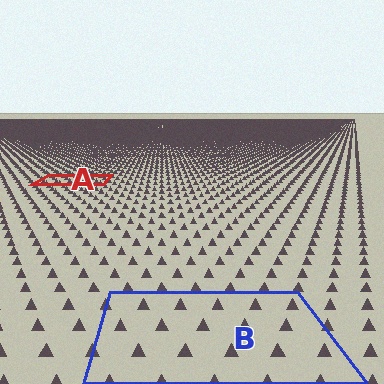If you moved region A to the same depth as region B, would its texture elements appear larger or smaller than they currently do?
They would appear larger. At a closer depth, the same texture elements are projected at a bigger on-screen size.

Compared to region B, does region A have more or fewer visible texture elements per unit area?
Region A has more texture elements per unit area — they are packed more densely because it is farther away.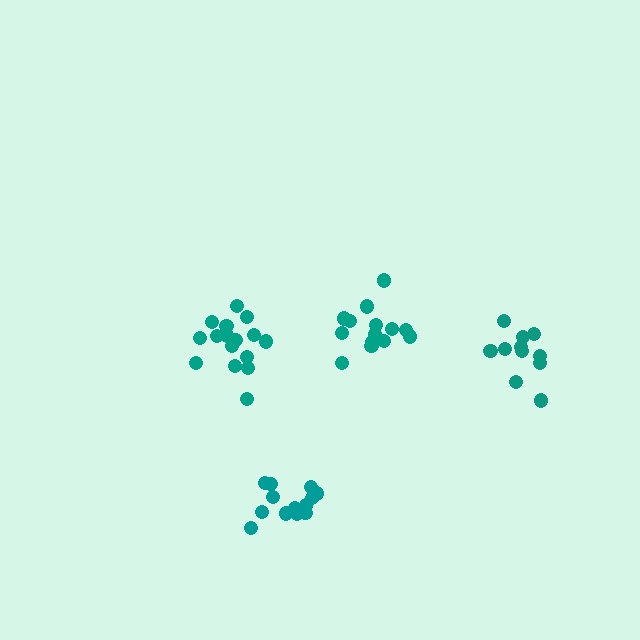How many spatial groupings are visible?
There are 4 spatial groupings.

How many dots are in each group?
Group 1: 16 dots, Group 2: 11 dots, Group 3: 14 dots, Group 4: 14 dots (55 total).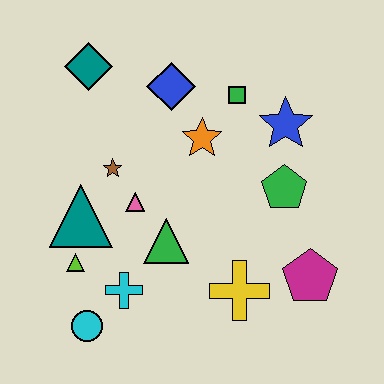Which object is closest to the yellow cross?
The magenta pentagon is closest to the yellow cross.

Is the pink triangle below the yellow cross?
No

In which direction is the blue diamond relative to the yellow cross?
The blue diamond is above the yellow cross.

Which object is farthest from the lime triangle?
The blue star is farthest from the lime triangle.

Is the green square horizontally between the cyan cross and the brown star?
No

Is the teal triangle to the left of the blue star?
Yes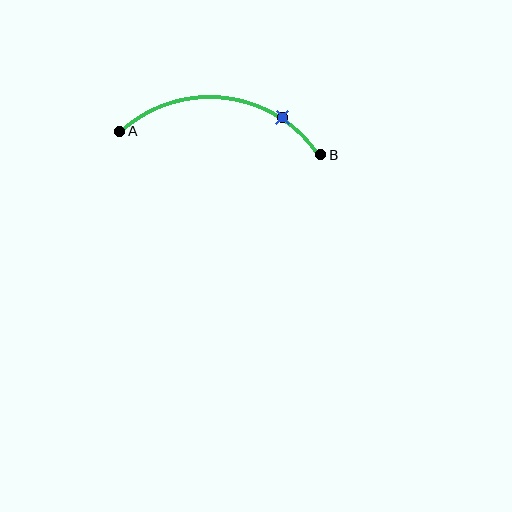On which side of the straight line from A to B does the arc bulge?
The arc bulges above the straight line connecting A and B.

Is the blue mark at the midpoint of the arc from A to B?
No. The blue mark lies on the arc but is closer to endpoint B. The arc midpoint would be at the point on the curve equidistant along the arc from both A and B.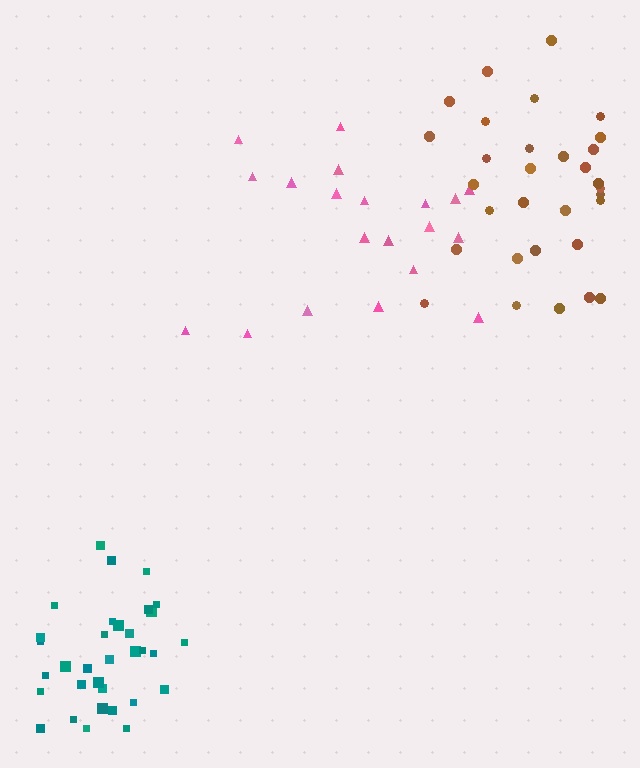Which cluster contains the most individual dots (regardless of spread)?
Teal (33).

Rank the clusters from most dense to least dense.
teal, brown, pink.